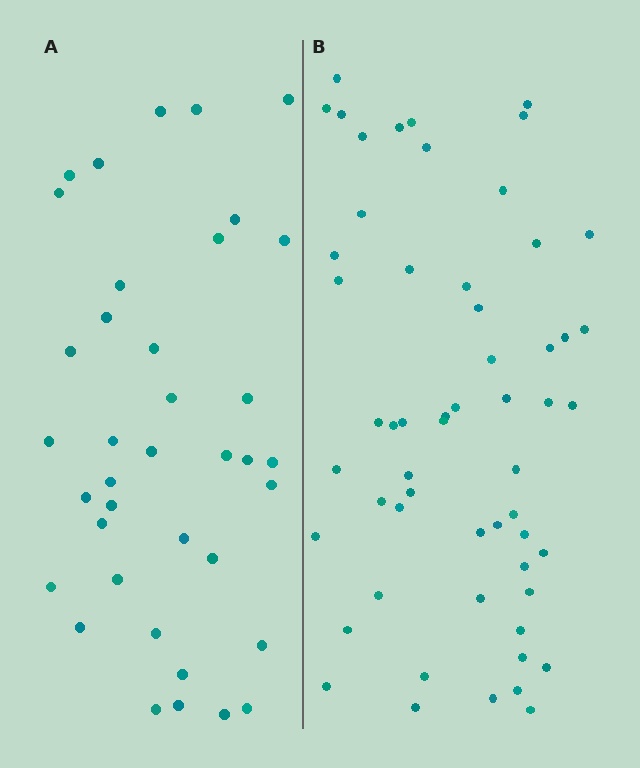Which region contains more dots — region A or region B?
Region B (the right region) has more dots.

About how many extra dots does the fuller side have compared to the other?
Region B has approximately 20 more dots than region A.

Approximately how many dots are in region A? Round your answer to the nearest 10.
About 40 dots. (The exact count is 38, which rounds to 40.)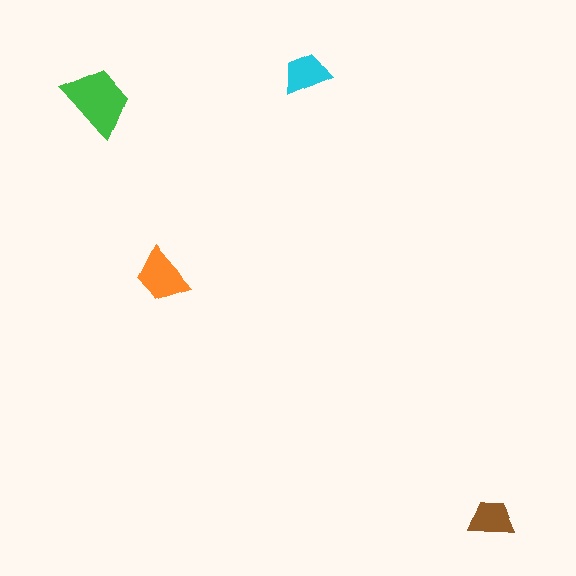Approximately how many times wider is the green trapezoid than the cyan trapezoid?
About 1.5 times wider.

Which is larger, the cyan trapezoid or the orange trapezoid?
The orange one.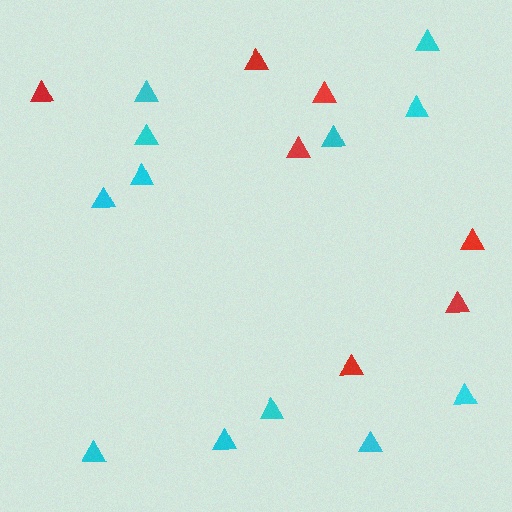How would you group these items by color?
There are 2 groups: one group of red triangles (7) and one group of cyan triangles (12).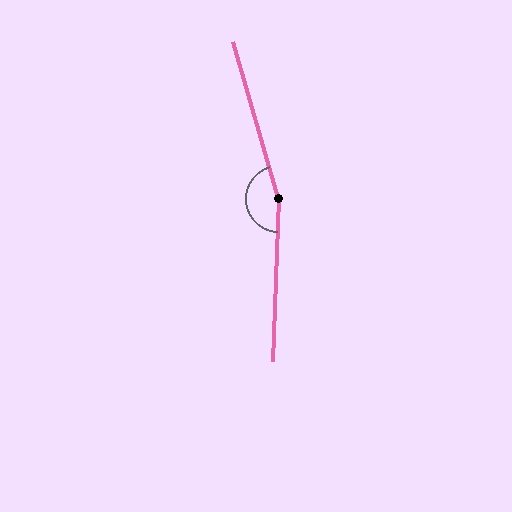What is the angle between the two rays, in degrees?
Approximately 162 degrees.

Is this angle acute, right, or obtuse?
It is obtuse.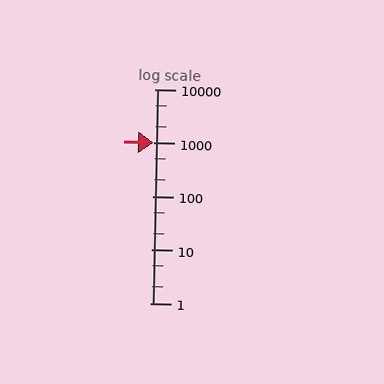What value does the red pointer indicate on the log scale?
The pointer indicates approximately 1000.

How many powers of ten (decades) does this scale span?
The scale spans 4 decades, from 1 to 10000.